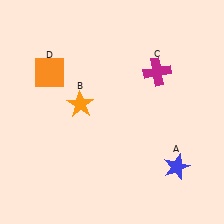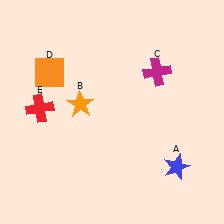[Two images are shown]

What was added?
A red cross (E) was added in Image 2.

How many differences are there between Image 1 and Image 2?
There is 1 difference between the two images.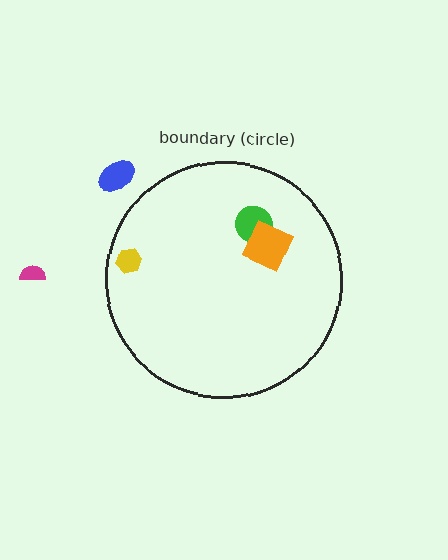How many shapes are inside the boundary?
3 inside, 2 outside.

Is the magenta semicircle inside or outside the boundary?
Outside.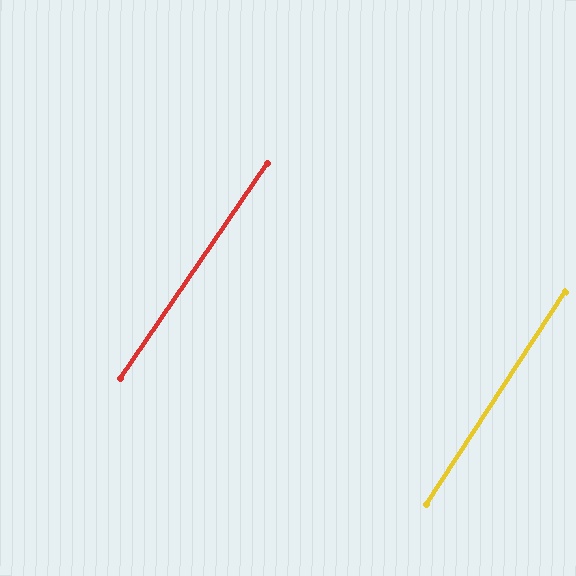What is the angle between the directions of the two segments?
Approximately 1 degree.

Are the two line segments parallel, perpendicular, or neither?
Parallel — their directions differ by only 1.3°.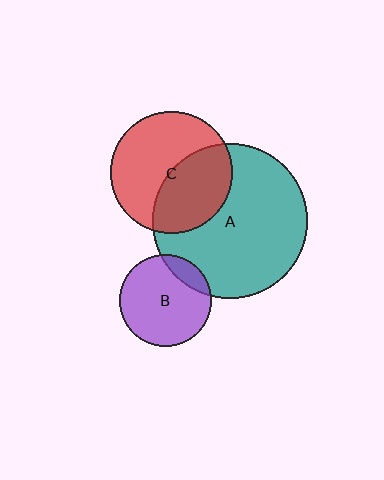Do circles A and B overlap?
Yes.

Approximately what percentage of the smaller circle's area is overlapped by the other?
Approximately 15%.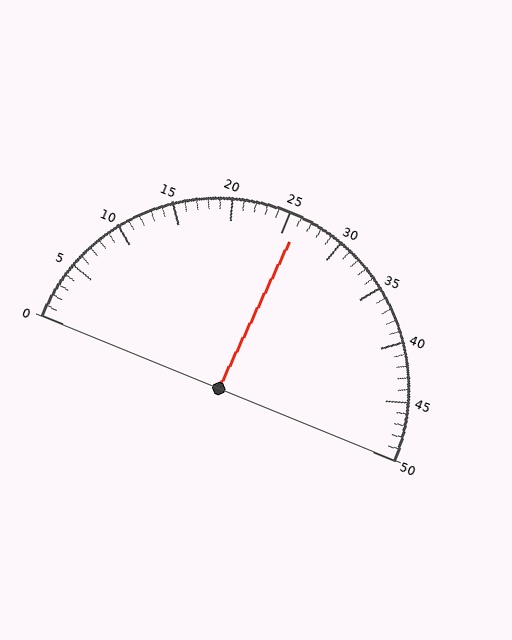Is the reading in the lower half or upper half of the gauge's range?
The reading is in the upper half of the range (0 to 50).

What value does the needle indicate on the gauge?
The needle indicates approximately 26.